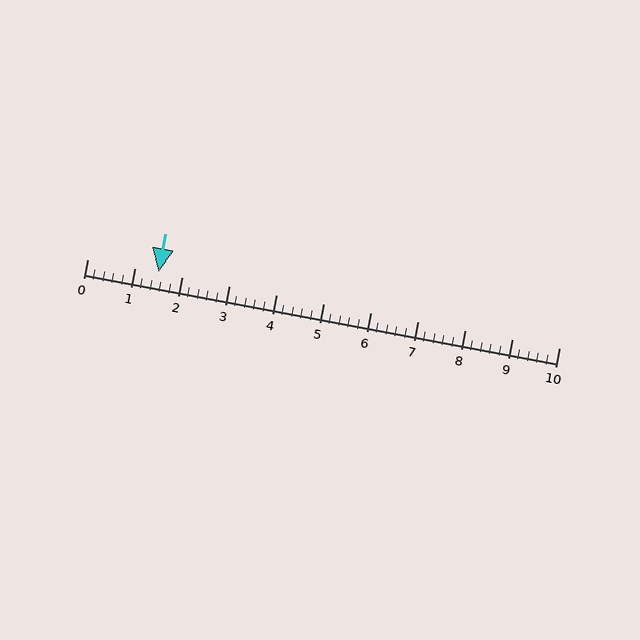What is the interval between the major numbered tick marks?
The major tick marks are spaced 1 units apart.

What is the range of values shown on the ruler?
The ruler shows values from 0 to 10.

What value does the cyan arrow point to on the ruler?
The cyan arrow points to approximately 1.5.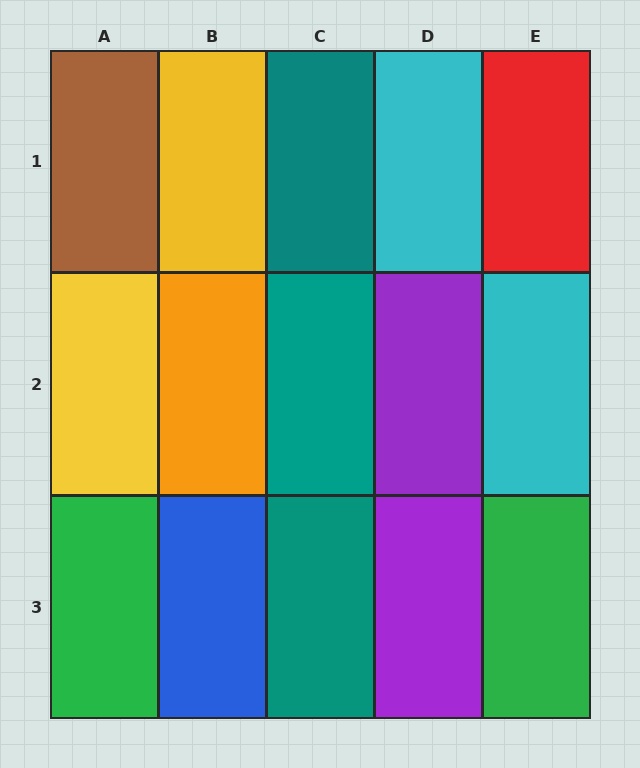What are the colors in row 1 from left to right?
Brown, yellow, teal, cyan, red.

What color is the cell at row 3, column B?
Blue.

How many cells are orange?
1 cell is orange.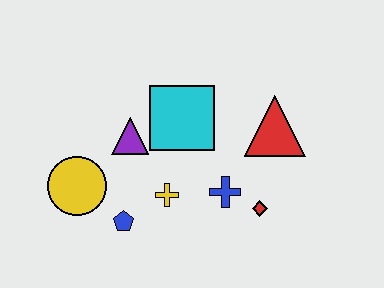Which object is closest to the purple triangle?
The cyan square is closest to the purple triangle.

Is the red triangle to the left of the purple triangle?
No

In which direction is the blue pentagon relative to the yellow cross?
The blue pentagon is to the left of the yellow cross.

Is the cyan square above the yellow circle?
Yes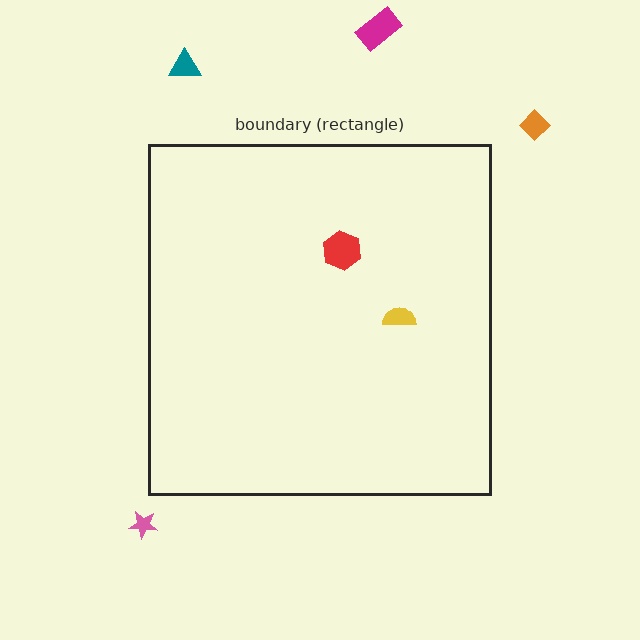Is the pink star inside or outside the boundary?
Outside.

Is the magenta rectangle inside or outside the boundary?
Outside.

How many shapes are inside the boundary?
2 inside, 4 outside.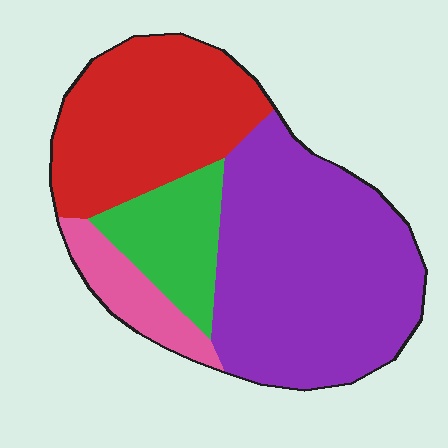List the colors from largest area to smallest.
From largest to smallest: purple, red, green, pink.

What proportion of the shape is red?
Red covers about 30% of the shape.